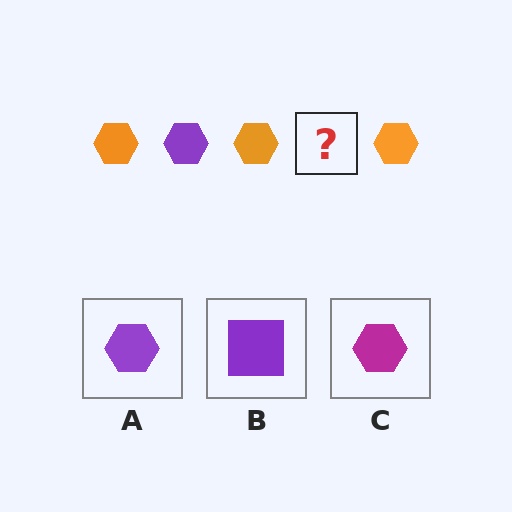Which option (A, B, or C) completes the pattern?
A.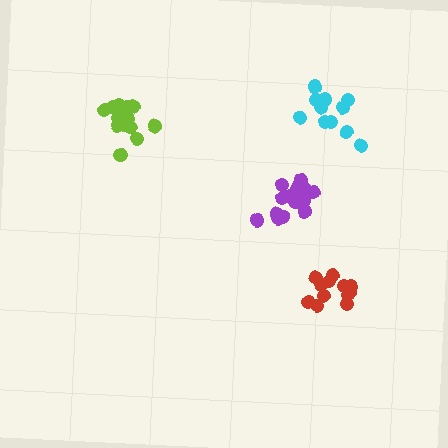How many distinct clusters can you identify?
There are 4 distinct clusters.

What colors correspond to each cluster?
The clusters are colored: cyan, lime, red, purple.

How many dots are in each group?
Group 1: 12 dots, Group 2: 15 dots, Group 3: 12 dots, Group 4: 15 dots (54 total).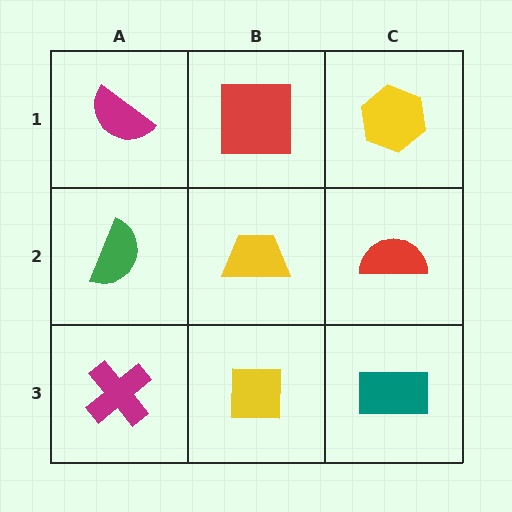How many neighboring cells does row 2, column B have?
4.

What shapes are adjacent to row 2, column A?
A magenta semicircle (row 1, column A), a magenta cross (row 3, column A), a yellow trapezoid (row 2, column B).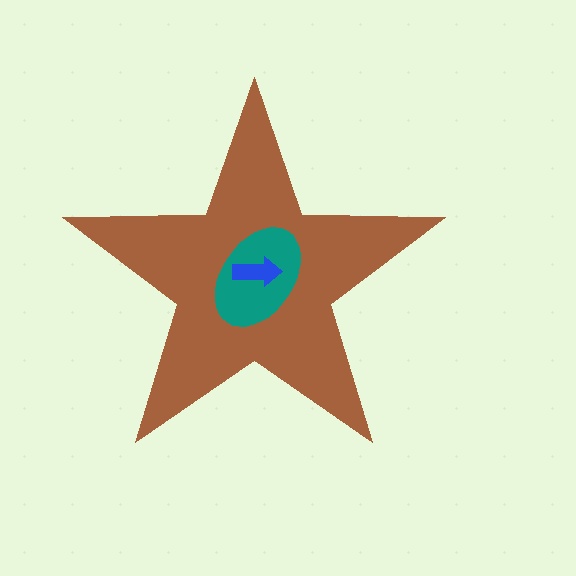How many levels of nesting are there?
3.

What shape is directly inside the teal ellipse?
The blue arrow.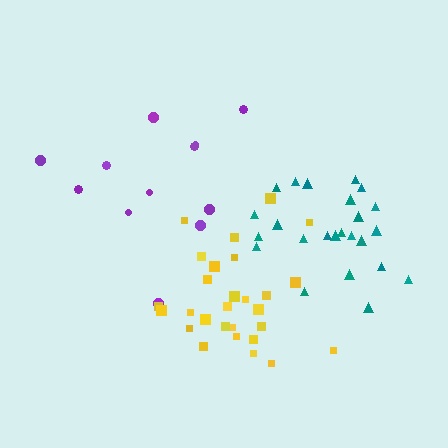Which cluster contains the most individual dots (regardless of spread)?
Yellow (28).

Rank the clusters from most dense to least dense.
teal, yellow, purple.